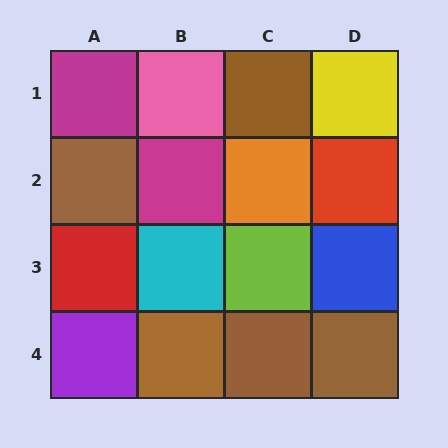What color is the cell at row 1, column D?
Yellow.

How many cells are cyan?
1 cell is cyan.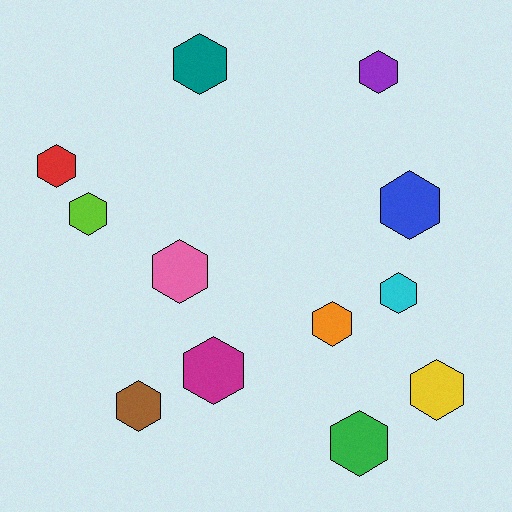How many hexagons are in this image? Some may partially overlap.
There are 12 hexagons.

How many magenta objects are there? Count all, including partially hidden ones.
There is 1 magenta object.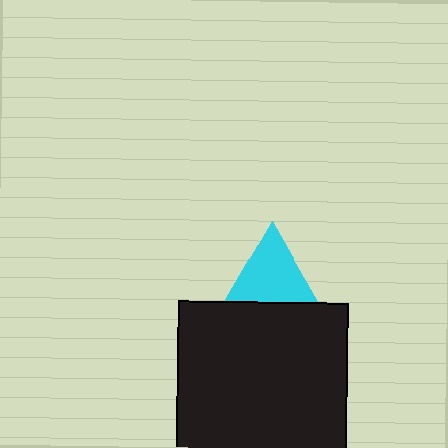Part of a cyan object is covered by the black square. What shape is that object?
It is a triangle.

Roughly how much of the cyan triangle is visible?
About half of it is visible (roughly 48%).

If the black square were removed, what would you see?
You would see the complete cyan triangle.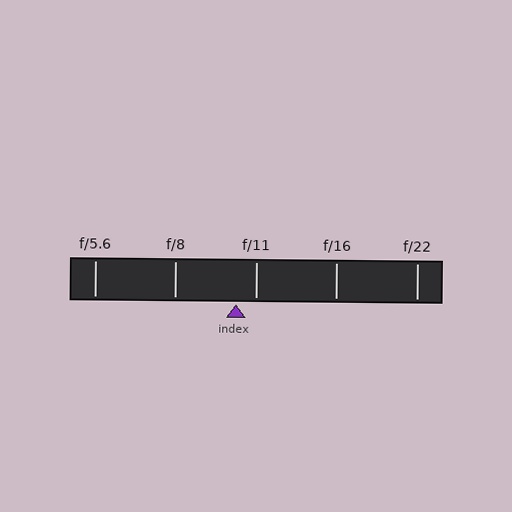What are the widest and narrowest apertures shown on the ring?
The widest aperture shown is f/5.6 and the narrowest is f/22.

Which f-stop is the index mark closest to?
The index mark is closest to f/11.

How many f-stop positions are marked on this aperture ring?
There are 5 f-stop positions marked.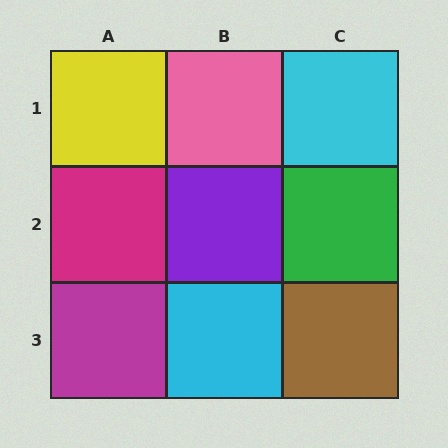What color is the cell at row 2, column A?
Magenta.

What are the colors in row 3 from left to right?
Magenta, cyan, brown.